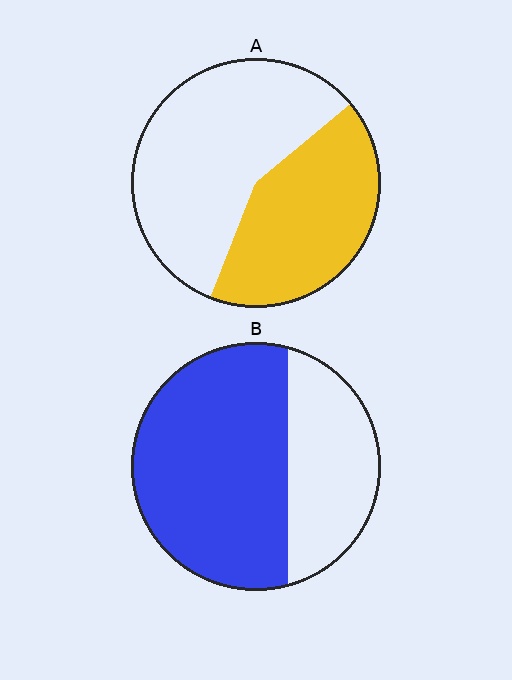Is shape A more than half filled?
No.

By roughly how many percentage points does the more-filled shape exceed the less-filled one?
By roughly 25 percentage points (B over A).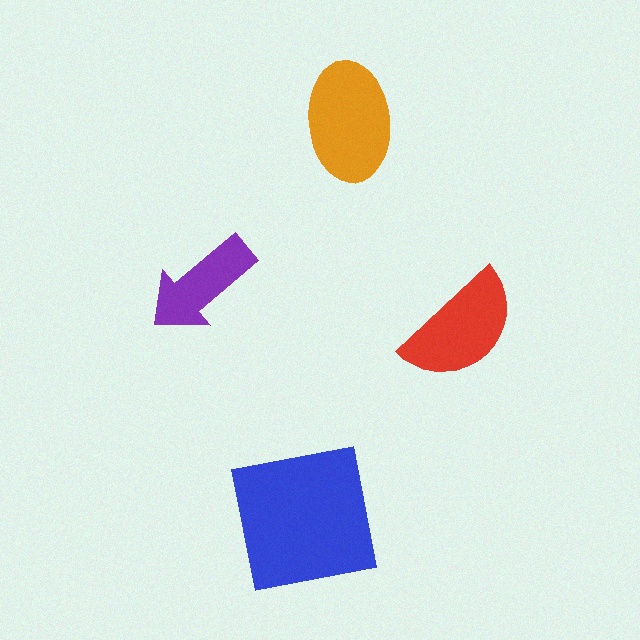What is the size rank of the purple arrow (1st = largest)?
4th.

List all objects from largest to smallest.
The blue square, the orange ellipse, the red semicircle, the purple arrow.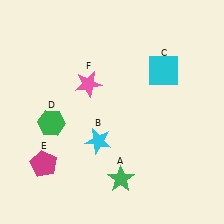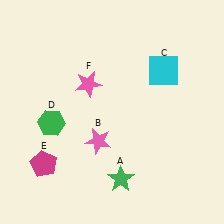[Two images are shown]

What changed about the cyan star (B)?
In Image 1, B is cyan. In Image 2, it changed to pink.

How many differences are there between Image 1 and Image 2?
There is 1 difference between the two images.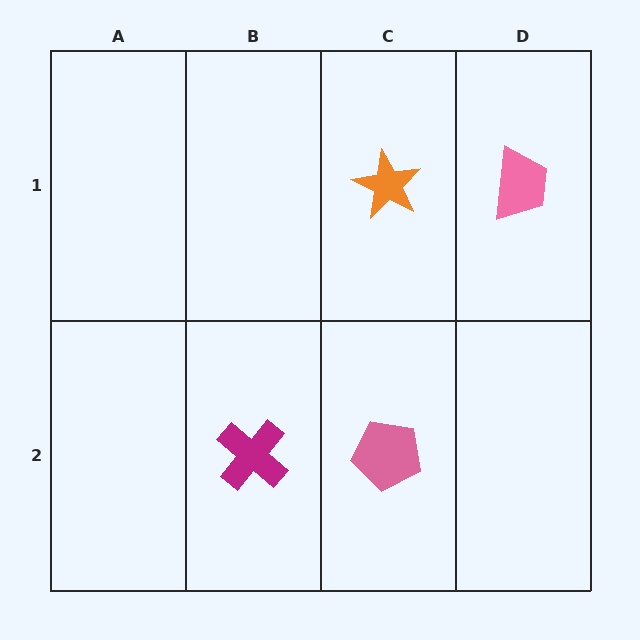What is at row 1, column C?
An orange star.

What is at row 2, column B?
A magenta cross.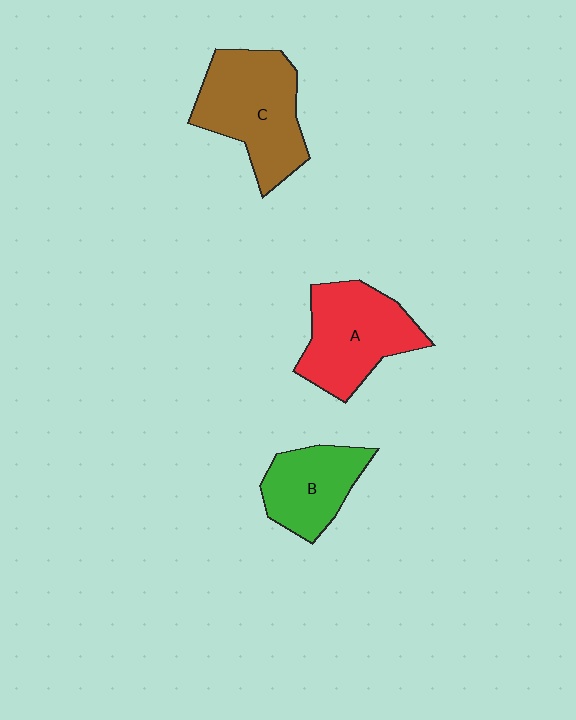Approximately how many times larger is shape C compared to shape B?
Approximately 1.5 times.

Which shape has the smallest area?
Shape B (green).